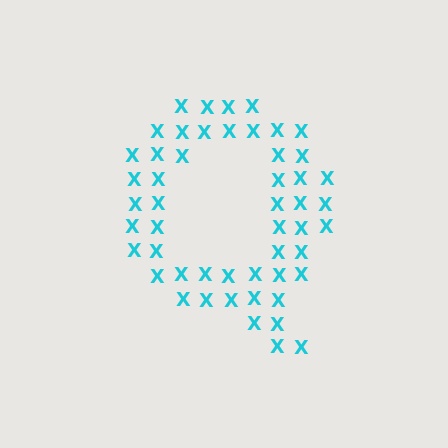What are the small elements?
The small elements are letter X's.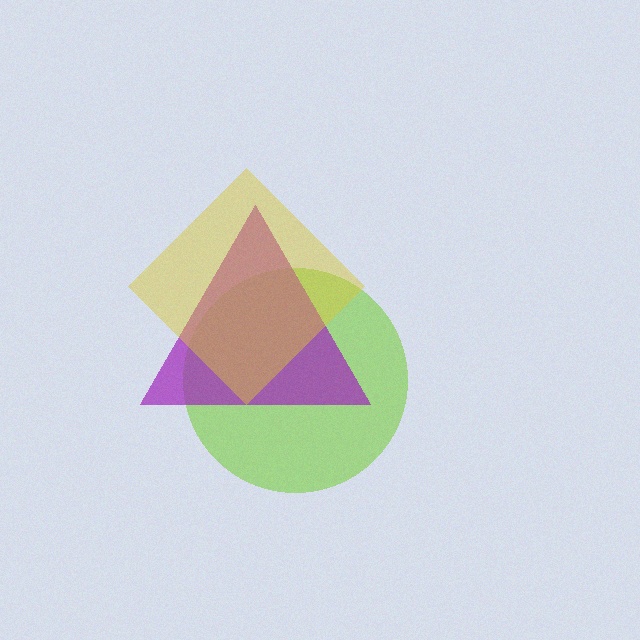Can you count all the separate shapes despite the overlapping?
Yes, there are 3 separate shapes.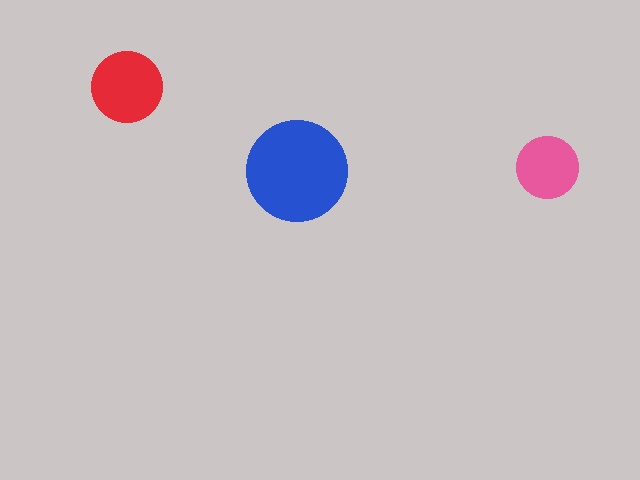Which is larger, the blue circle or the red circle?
The blue one.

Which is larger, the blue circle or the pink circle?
The blue one.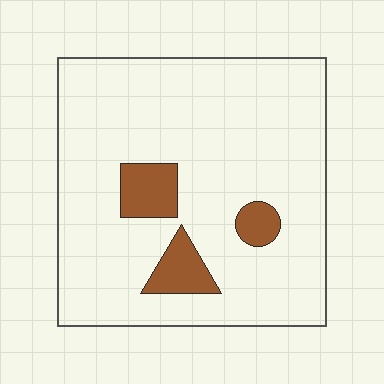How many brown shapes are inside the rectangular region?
3.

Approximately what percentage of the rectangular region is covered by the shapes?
Approximately 10%.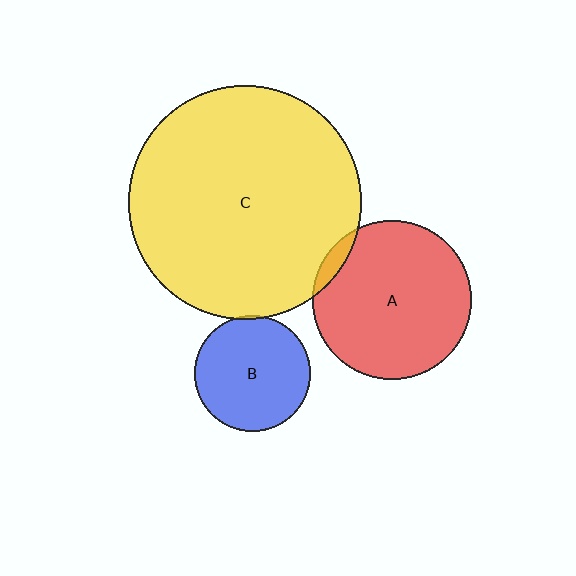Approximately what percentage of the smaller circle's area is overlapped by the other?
Approximately 5%.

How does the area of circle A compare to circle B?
Approximately 1.9 times.